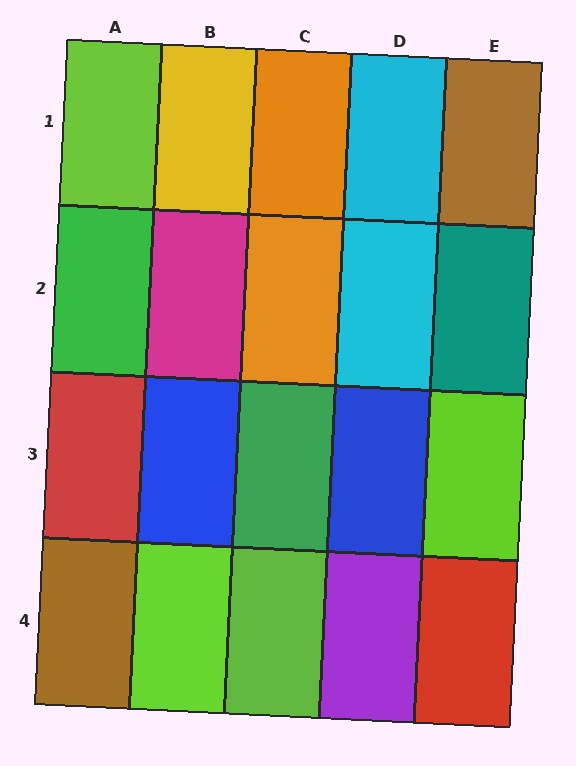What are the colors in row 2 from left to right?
Green, magenta, orange, cyan, teal.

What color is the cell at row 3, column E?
Lime.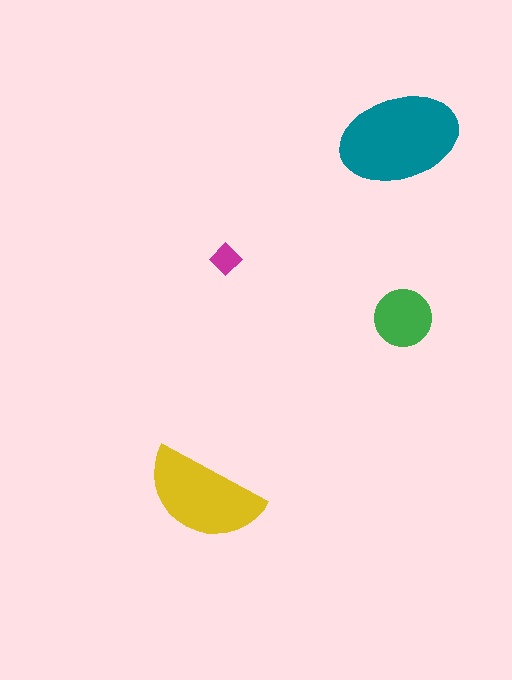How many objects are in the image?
There are 4 objects in the image.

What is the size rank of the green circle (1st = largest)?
3rd.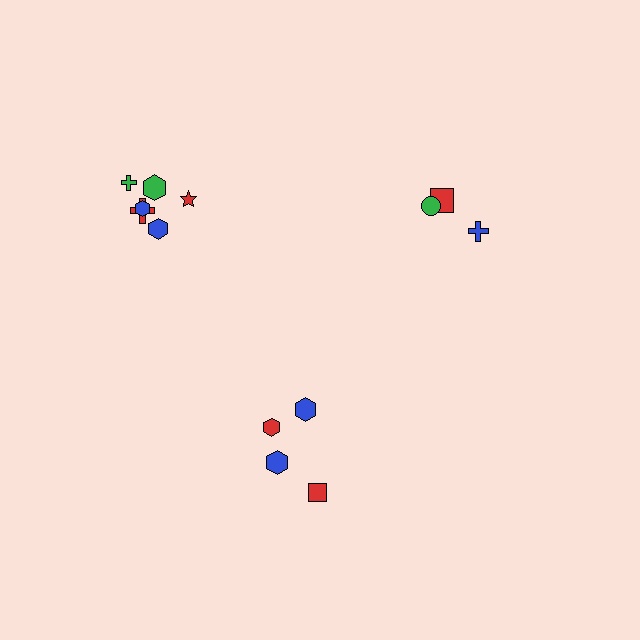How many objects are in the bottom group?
There are 4 objects.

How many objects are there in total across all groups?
There are 13 objects.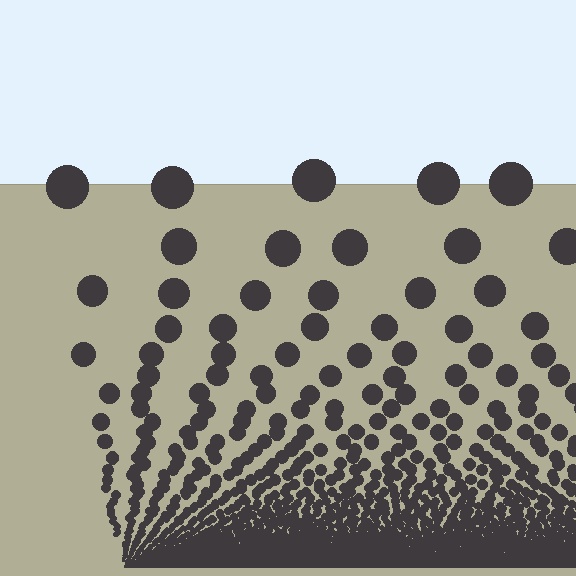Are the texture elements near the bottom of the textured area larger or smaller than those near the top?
Smaller. The gradient is inverted — elements near the bottom are smaller and denser.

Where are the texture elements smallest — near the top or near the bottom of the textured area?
Near the bottom.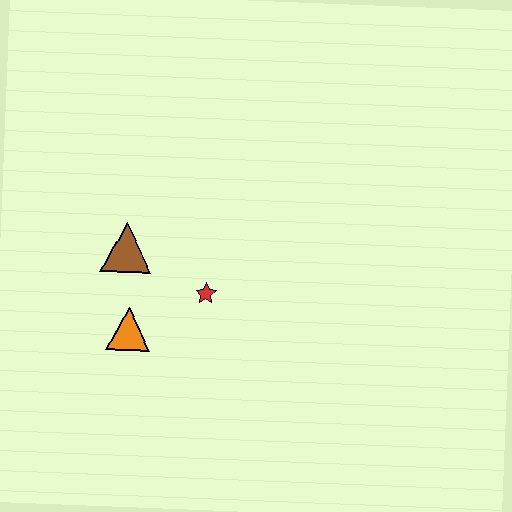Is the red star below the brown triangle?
Yes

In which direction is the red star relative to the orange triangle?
The red star is to the right of the orange triangle.